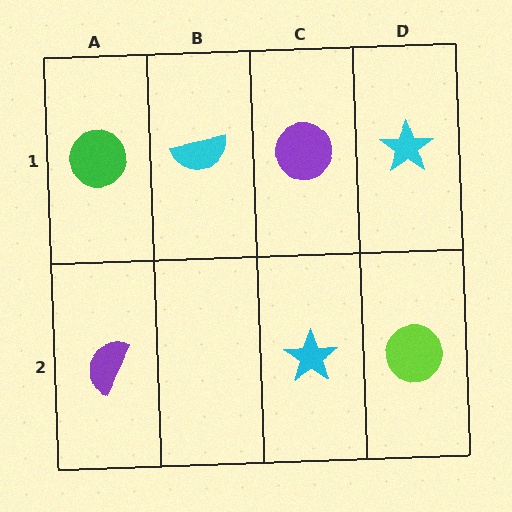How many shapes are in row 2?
3 shapes.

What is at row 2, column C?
A cyan star.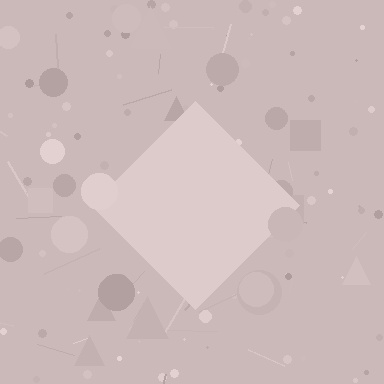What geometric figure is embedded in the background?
A diamond is embedded in the background.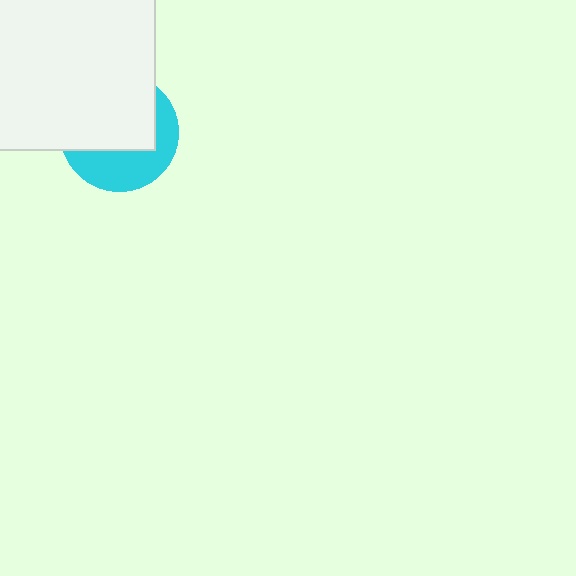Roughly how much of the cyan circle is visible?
A small part of it is visible (roughly 41%).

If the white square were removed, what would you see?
You would see the complete cyan circle.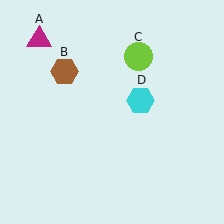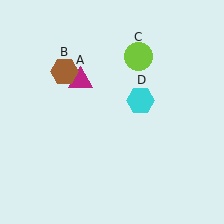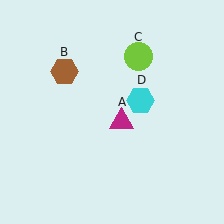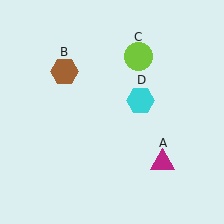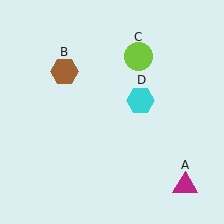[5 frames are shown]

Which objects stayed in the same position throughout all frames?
Brown hexagon (object B) and lime circle (object C) and cyan hexagon (object D) remained stationary.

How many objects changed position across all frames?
1 object changed position: magenta triangle (object A).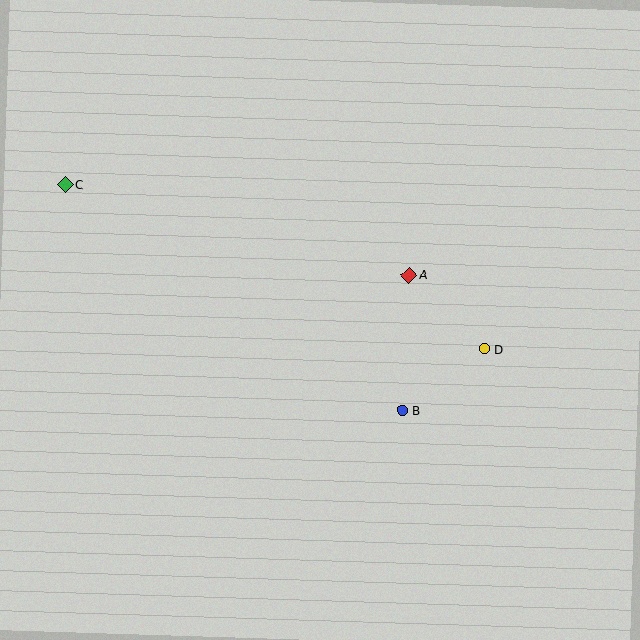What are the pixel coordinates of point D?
Point D is at (485, 349).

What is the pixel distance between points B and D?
The distance between B and D is 102 pixels.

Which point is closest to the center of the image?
Point A at (409, 275) is closest to the center.